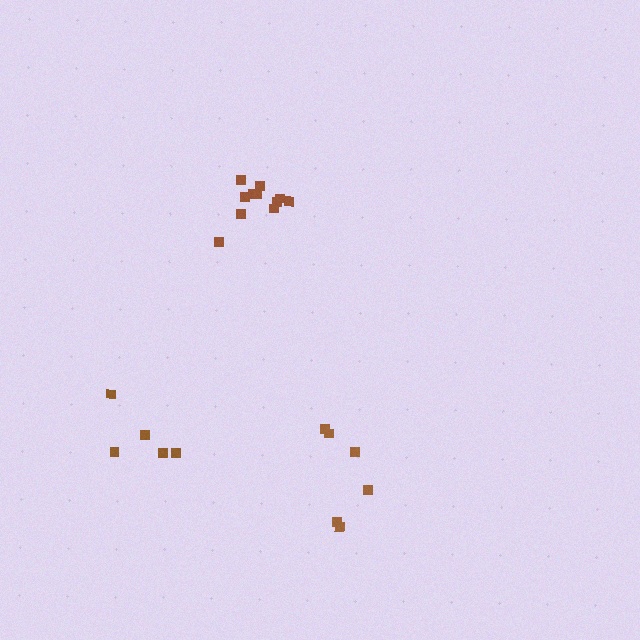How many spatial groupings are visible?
There are 3 spatial groupings.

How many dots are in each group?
Group 1: 11 dots, Group 2: 5 dots, Group 3: 6 dots (22 total).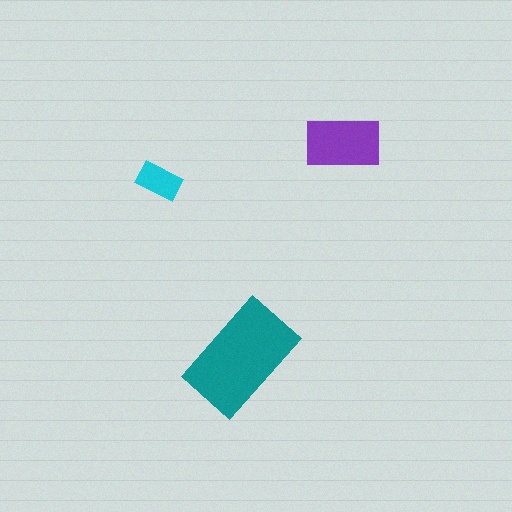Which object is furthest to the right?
The purple rectangle is rightmost.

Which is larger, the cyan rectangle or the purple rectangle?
The purple one.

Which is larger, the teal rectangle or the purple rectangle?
The teal one.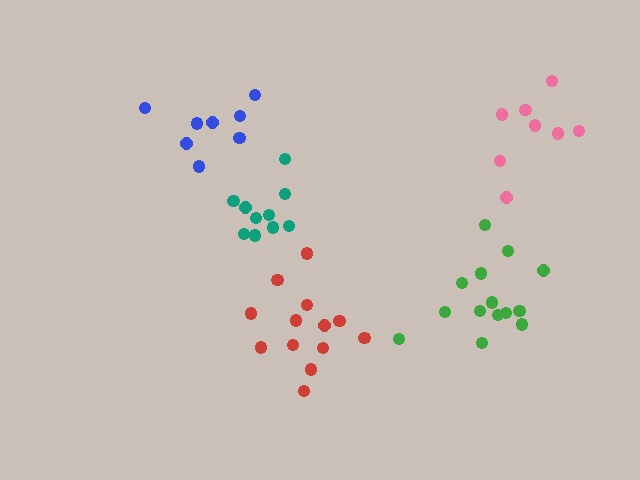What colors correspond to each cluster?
The clusters are colored: teal, red, green, blue, pink.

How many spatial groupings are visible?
There are 5 spatial groupings.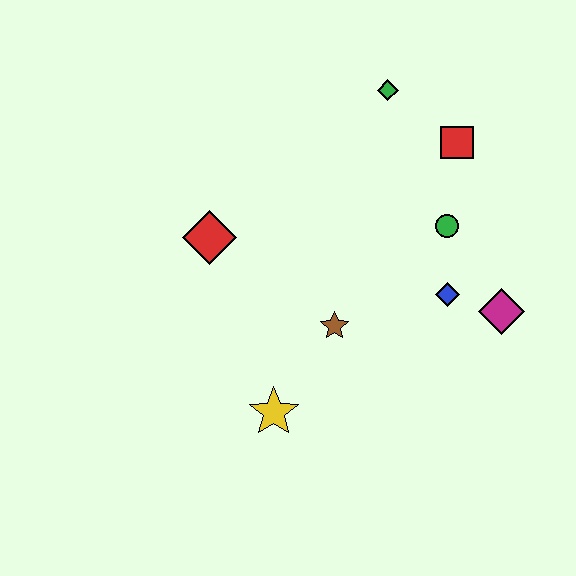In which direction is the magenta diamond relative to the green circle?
The magenta diamond is below the green circle.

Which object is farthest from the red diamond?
The magenta diamond is farthest from the red diamond.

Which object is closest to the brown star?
The yellow star is closest to the brown star.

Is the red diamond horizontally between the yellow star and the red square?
No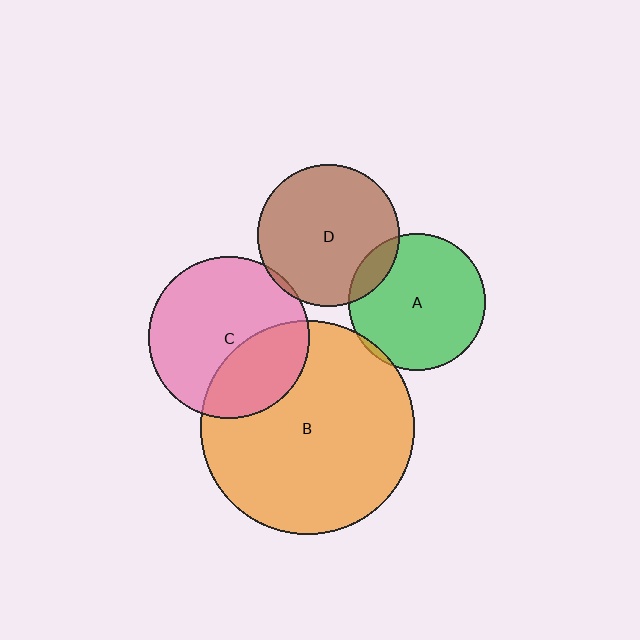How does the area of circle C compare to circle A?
Approximately 1.4 times.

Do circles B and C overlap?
Yes.